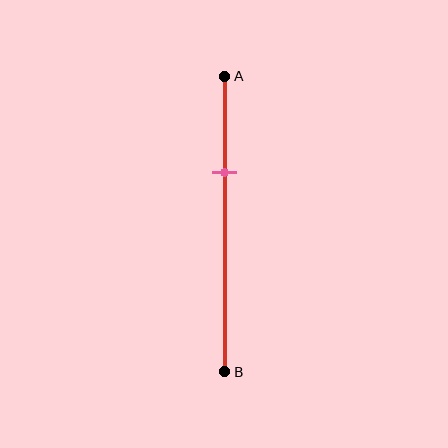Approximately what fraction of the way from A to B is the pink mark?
The pink mark is approximately 30% of the way from A to B.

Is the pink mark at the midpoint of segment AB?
No, the mark is at about 30% from A, not at the 50% midpoint.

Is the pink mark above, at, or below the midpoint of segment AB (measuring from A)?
The pink mark is above the midpoint of segment AB.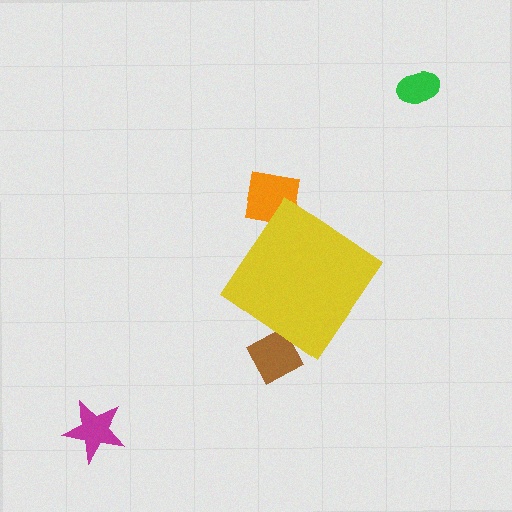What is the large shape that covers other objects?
A yellow diamond.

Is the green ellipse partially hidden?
No, the green ellipse is fully visible.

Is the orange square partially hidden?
Yes, the orange square is partially hidden behind the yellow diamond.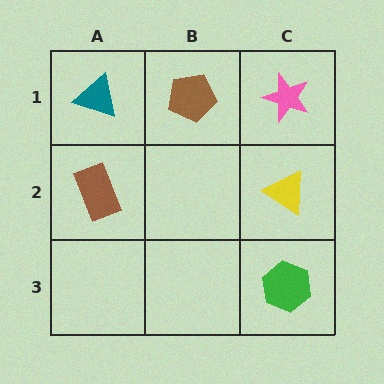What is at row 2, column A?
A brown rectangle.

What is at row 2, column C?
A yellow triangle.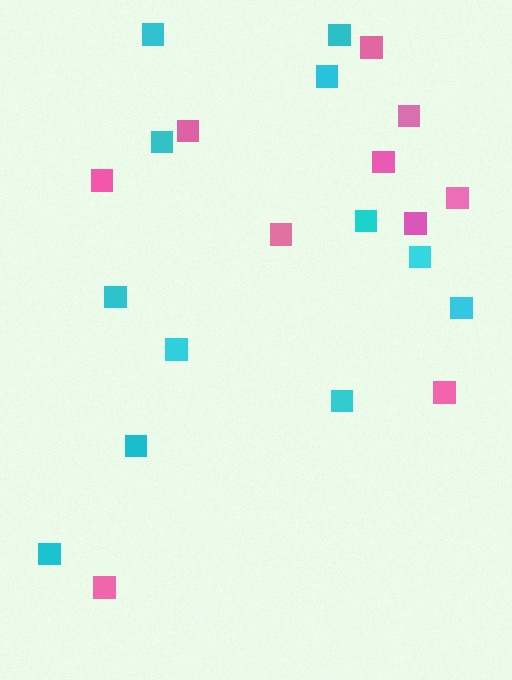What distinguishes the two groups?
There are 2 groups: one group of pink squares (10) and one group of cyan squares (12).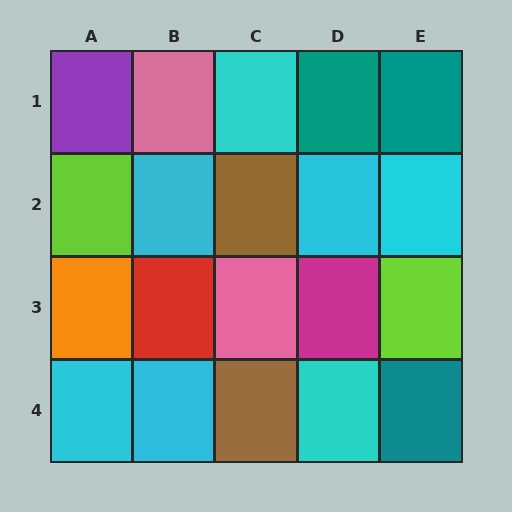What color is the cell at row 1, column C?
Cyan.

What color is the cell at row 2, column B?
Cyan.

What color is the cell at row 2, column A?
Lime.